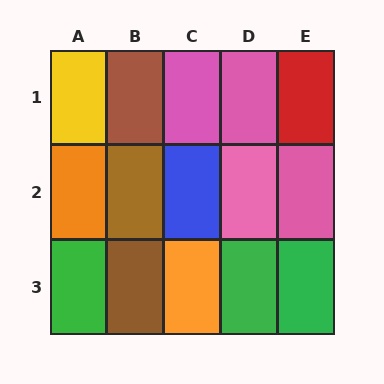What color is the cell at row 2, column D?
Pink.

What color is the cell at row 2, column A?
Orange.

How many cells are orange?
2 cells are orange.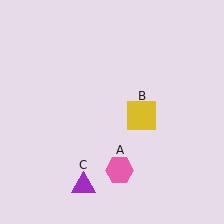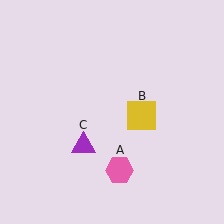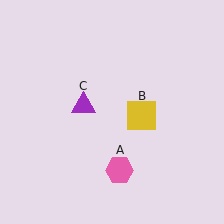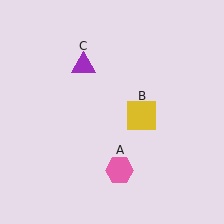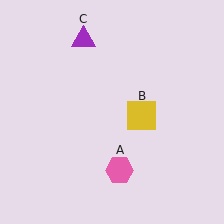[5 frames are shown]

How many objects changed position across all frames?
1 object changed position: purple triangle (object C).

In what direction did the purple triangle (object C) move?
The purple triangle (object C) moved up.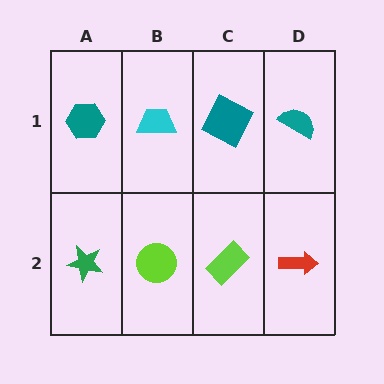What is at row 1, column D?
A teal semicircle.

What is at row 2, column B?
A lime circle.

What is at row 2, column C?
A lime rectangle.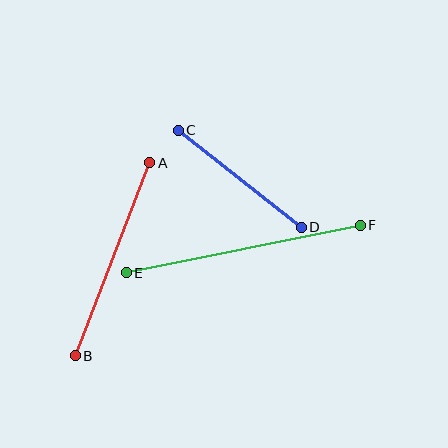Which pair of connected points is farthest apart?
Points E and F are farthest apart.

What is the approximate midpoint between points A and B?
The midpoint is at approximately (112, 259) pixels.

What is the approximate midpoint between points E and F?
The midpoint is at approximately (243, 249) pixels.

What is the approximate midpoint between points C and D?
The midpoint is at approximately (240, 179) pixels.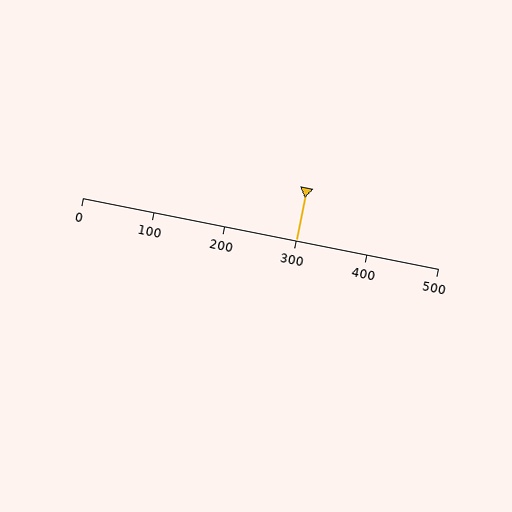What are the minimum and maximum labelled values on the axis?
The axis runs from 0 to 500.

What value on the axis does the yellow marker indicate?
The marker indicates approximately 300.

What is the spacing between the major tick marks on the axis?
The major ticks are spaced 100 apart.